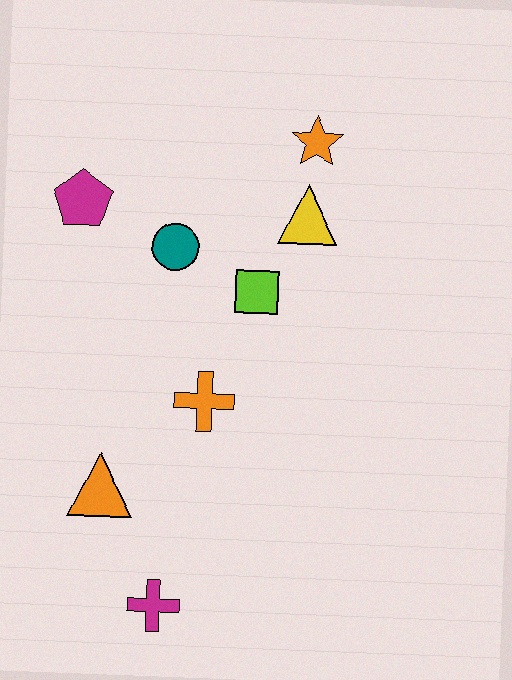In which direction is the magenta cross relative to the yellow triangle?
The magenta cross is below the yellow triangle.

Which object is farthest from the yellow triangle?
The magenta cross is farthest from the yellow triangle.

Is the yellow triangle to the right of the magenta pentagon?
Yes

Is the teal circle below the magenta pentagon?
Yes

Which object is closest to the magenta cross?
The orange triangle is closest to the magenta cross.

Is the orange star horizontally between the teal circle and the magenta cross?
No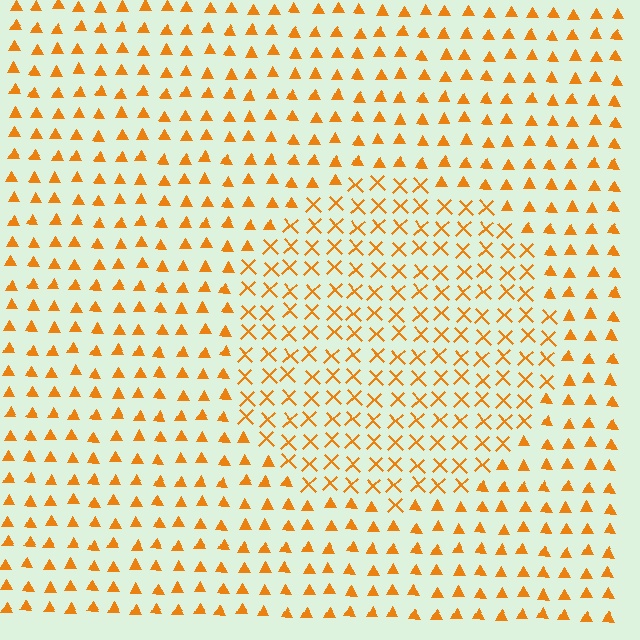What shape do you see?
I see a circle.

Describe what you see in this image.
The image is filled with small orange elements arranged in a uniform grid. A circle-shaped region contains X marks, while the surrounding area contains triangles. The boundary is defined purely by the change in element shape.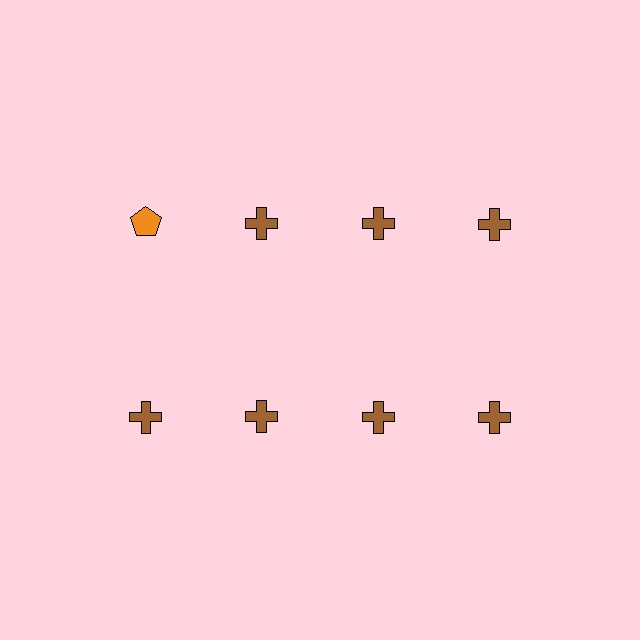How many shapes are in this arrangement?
There are 8 shapes arranged in a grid pattern.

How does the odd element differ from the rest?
It differs in both color (orange instead of brown) and shape (pentagon instead of cross).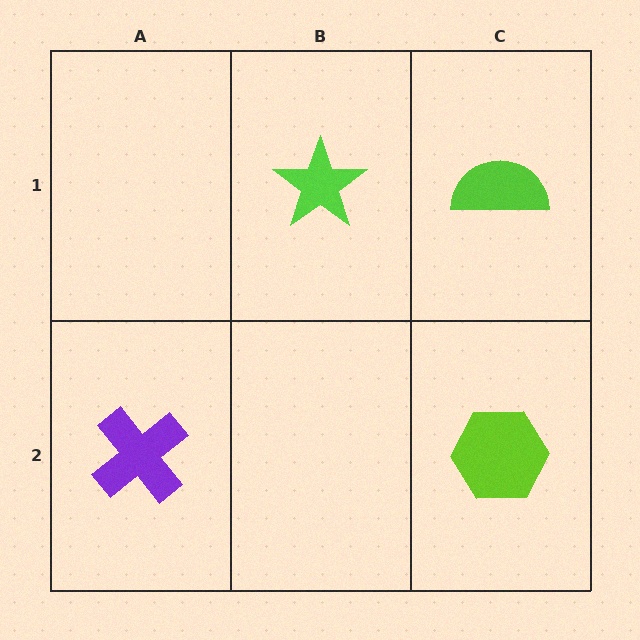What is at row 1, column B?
A lime star.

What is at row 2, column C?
A lime hexagon.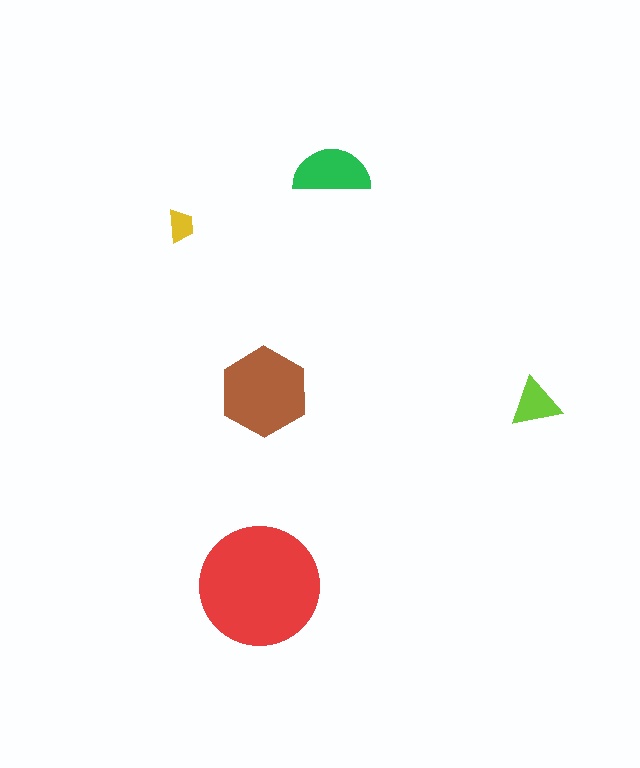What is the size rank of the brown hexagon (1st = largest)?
2nd.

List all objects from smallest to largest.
The yellow trapezoid, the lime triangle, the green semicircle, the brown hexagon, the red circle.